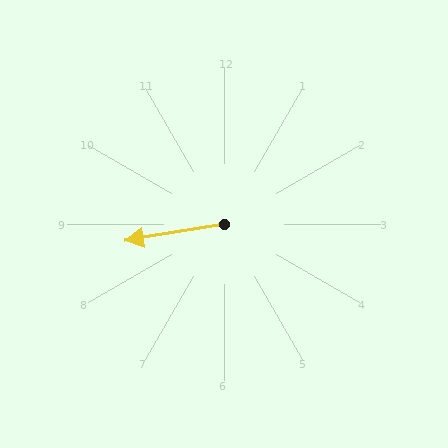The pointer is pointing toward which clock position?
Roughly 9 o'clock.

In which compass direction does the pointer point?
West.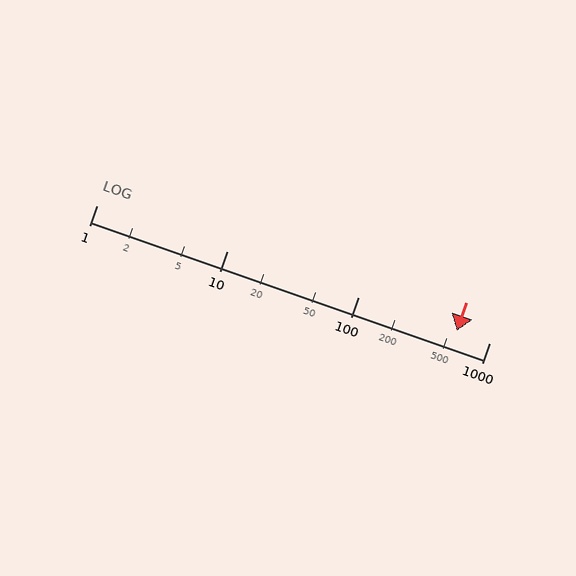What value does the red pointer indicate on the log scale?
The pointer indicates approximately 560.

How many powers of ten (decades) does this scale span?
The scale spans 3 decades, from 1 to 1000.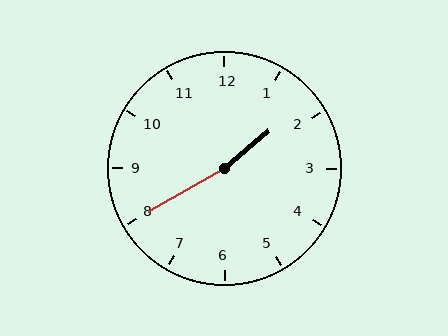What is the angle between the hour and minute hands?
Approximately 170 degrees.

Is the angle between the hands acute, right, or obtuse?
It is obtuse.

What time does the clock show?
1:40.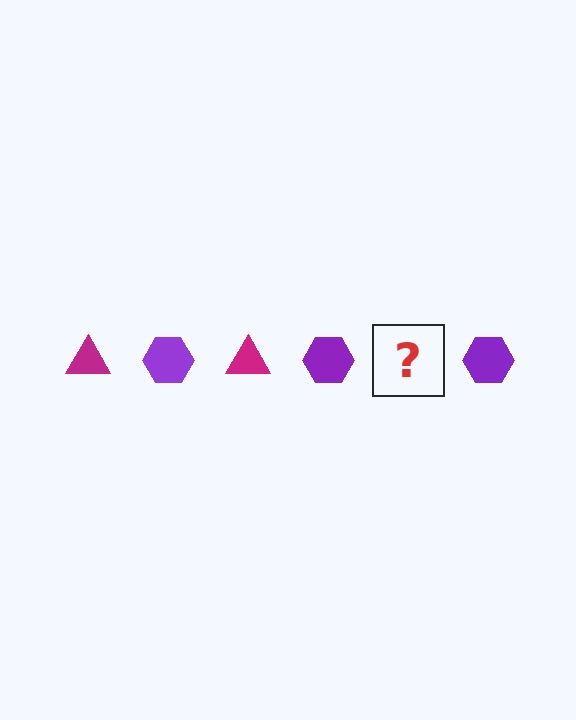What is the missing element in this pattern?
The missing element is a magenta triangle.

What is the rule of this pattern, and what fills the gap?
The rule is that the pattern alternates between magenta triangle and purple hexagon. The gap should be filled with a magenta triangle.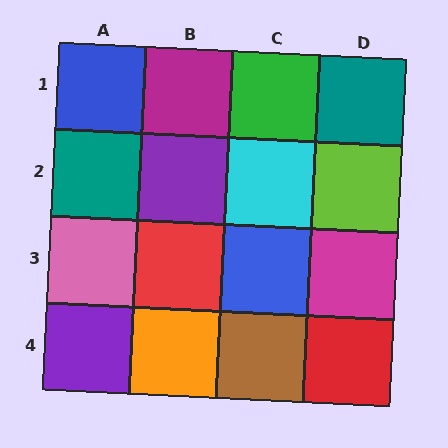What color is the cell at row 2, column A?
Teal.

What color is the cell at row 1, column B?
Magenta.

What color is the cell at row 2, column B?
Purple.